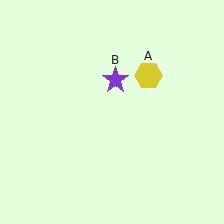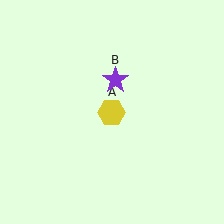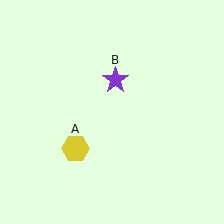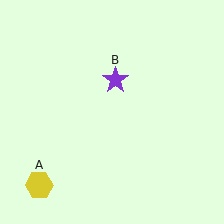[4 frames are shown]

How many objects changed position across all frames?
1 object changed position: yellow hexagon (object A).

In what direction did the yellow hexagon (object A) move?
The yellow hexagon (object A) moved down and to the left.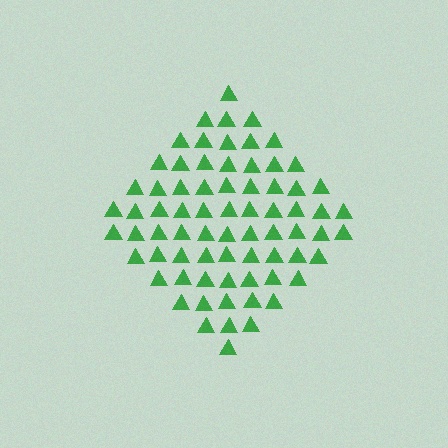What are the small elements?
The small elements are triangles.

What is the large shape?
The large shape is a diamond.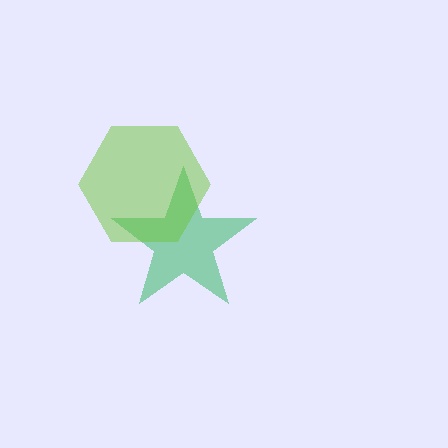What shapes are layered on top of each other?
The layered shapes are: a green star, a lime hexagon.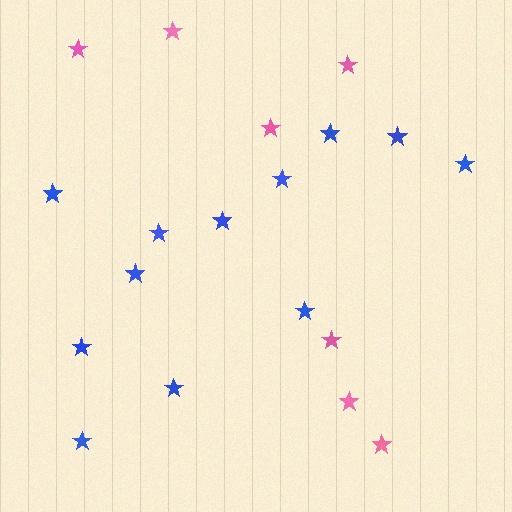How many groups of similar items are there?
There are 2 groups: one group of pink stars (7) and one group of blue stars (12).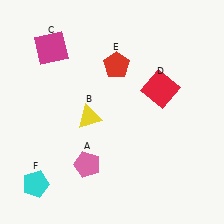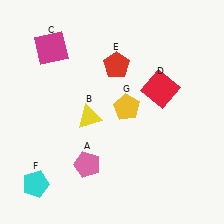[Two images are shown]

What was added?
A yellow pentagon (G) was added in Image 2.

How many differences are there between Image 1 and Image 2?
There is 1 difference between the two images.